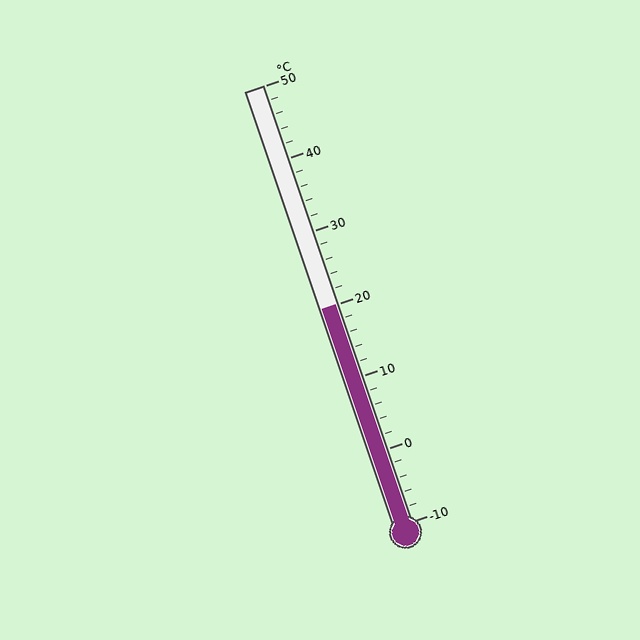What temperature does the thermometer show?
The thermometer shows approximately 20°C.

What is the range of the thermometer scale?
The thermometer scale ranges from -10°C to 50°C.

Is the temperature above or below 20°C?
The temperature is at 20°C.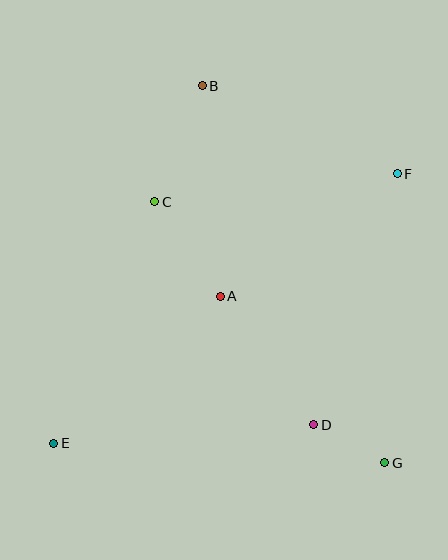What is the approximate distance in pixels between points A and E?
The distance between A and E is approximately 222 pixels.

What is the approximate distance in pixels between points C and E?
The distance between C and E is approximately 262 pixels.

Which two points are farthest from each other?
Points E and F are farthest from each other.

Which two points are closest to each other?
Points D and G are closest to each other.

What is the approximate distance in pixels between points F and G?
The distance between F and G is approximately 289 pixels.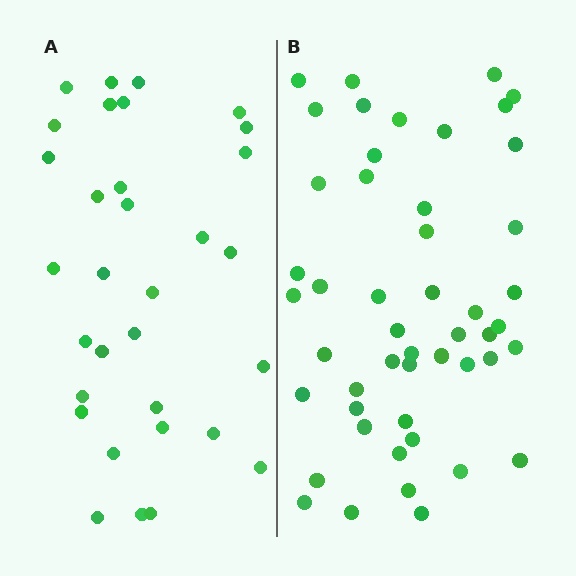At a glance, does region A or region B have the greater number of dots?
Region B (the right region) has more dots.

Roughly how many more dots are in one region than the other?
Region B has approximately 15 more dots than region A.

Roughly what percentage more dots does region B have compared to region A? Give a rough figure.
About 55% more.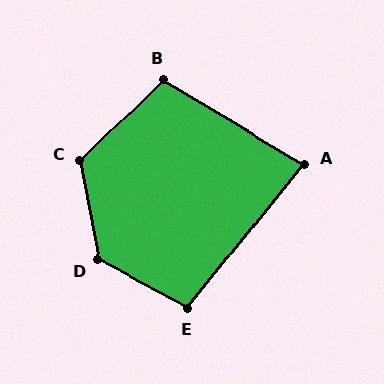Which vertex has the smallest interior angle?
A, at approximately 82 degrees.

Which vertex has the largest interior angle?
D, at approximately 128 degrees.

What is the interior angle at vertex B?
Approximately 105 degrees (obtuse).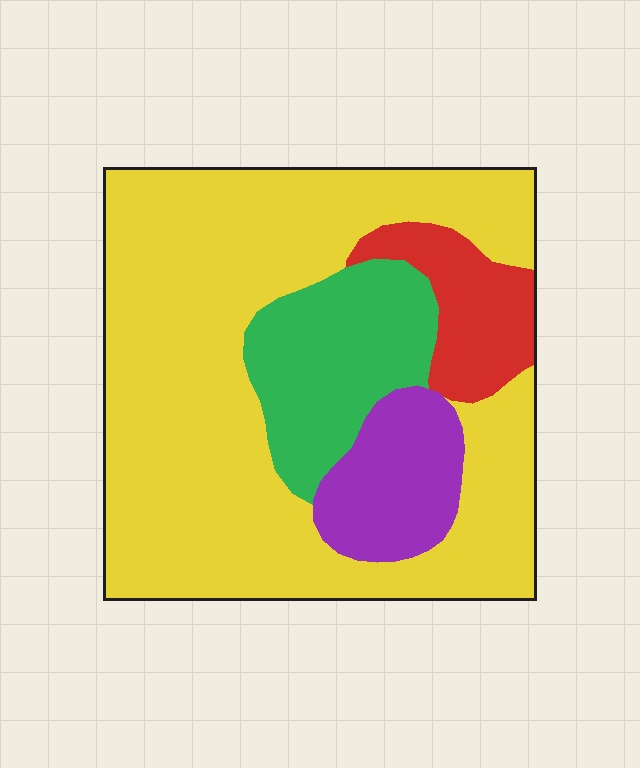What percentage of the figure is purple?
Purple covers about 10% of the figure.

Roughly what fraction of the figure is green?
Green covers 16% of the figure.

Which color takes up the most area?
Yellow, at roughly 65%.